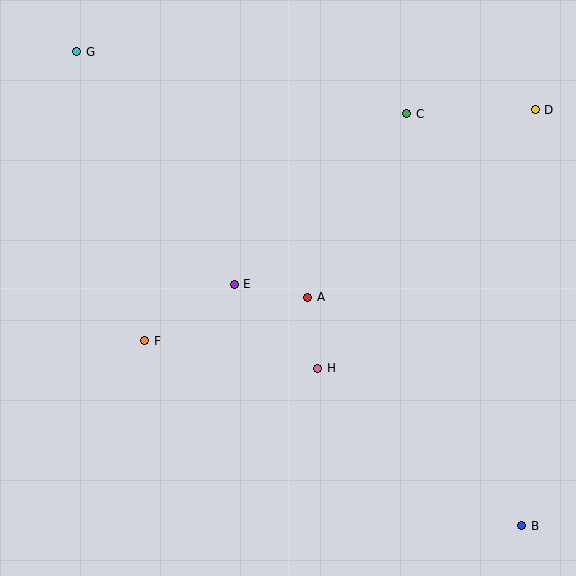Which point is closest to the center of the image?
Point A at (308, 297) is closest to the center.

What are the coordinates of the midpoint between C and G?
The midpoint between C and G is at (242, 83).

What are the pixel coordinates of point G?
Point G is at (77, 52).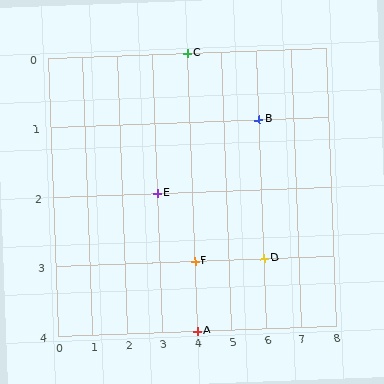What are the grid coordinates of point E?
Point E is at grid coordinates (3, 2).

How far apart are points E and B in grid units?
Points E and B are 3 columns and 1 row apart (about 3.2 grid units diagonally).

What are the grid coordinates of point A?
Point A is at grid coordinates (4, 4).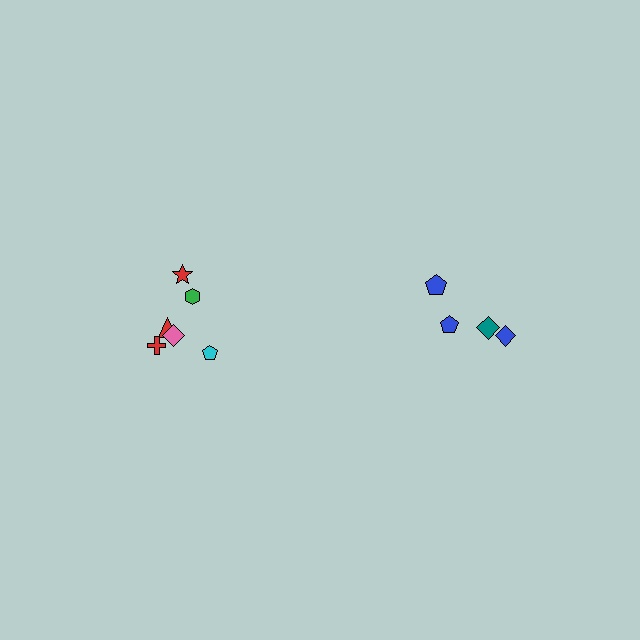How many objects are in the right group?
There are 4 objects.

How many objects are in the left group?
There are 6 objects.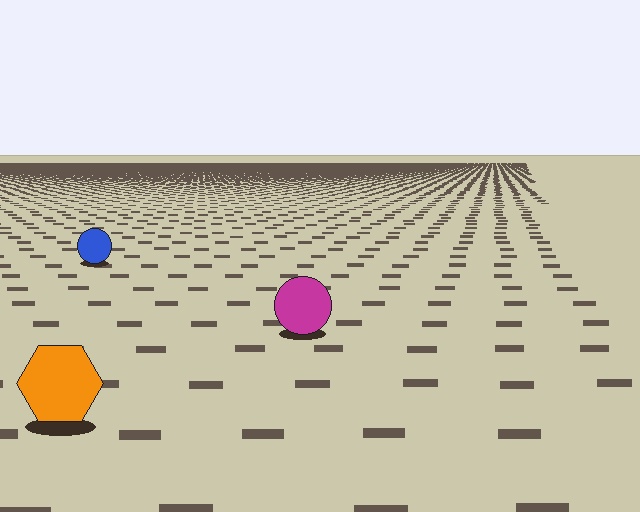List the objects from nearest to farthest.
From nearest to farthest: the orange hexagon, the magenta circle, the blue circle.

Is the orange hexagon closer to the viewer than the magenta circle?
Yes. The orange hexagon is closer — you can tell from the texture gradient: the ground texture is coarser near it.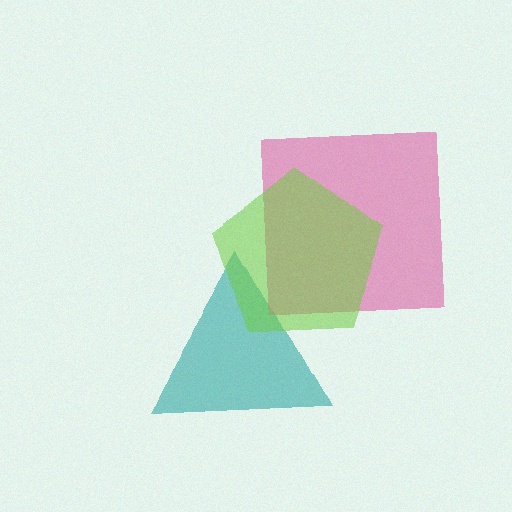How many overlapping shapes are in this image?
There are 3 overlapping shapes in the image.